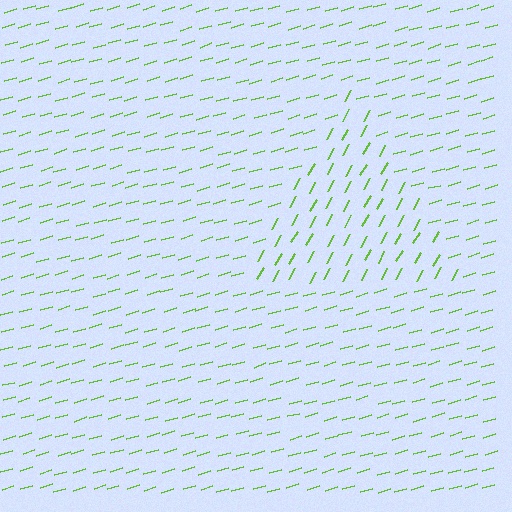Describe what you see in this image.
The image is filled with small lime line segments. A triangle region in the image has lines oriented differently from the surrounding lines, creating a visible texture boundary.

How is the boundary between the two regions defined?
The boundary is defined purely by a change in line orientation (approximately 45 degrees difference). All lines are the same color and thickness.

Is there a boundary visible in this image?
Yes, there is a texture boundary formed by a change in line orientation.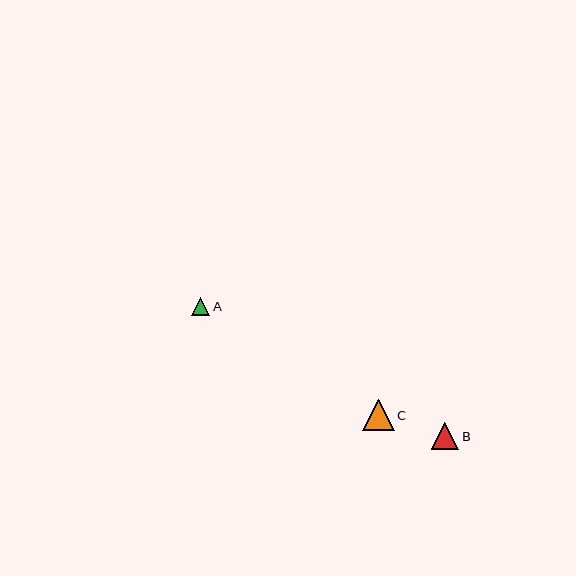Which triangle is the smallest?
Triangle A is the smallest with a size of approximately 18 pixels.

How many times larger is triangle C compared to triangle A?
Triangle C is approximately 1.7 times the size of triangle A.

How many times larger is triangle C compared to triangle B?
Triangle C is approximately 1.1 times the size of triangle B.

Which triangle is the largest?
Triangle C is the largest with a size of approximately 31 pixels.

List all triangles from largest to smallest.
From largest to smallest: C, B, A.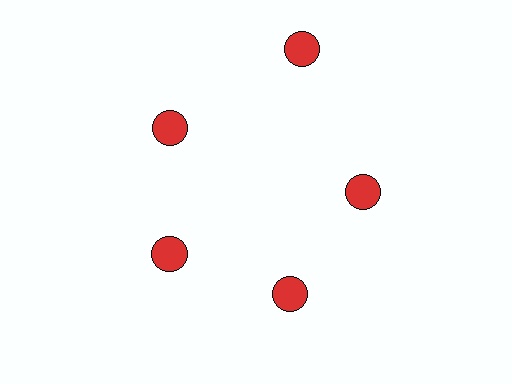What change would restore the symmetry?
The symmetry would be restored by moving it inward, back onto the ring so that all 5 circles sit at equal angles and equal distance from the center.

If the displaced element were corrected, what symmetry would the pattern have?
It would have 5-fold rotational symmetry — the pattern would map onto itself every 72 degrees.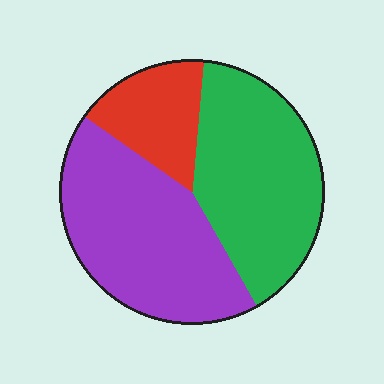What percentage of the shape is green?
Green takes up between a quarter and a half of the shape.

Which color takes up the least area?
Red, at roughly 15%.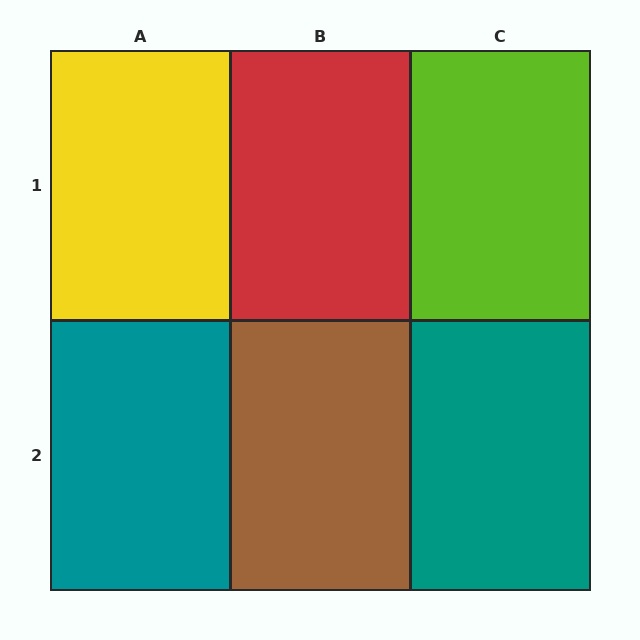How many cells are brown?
1 cell is brown.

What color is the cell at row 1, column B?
Red.